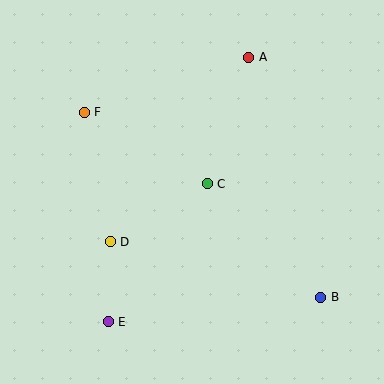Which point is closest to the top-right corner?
Point A is closest to the top-right corner.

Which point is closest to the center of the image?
Point C at (207, 184) is closest to the center.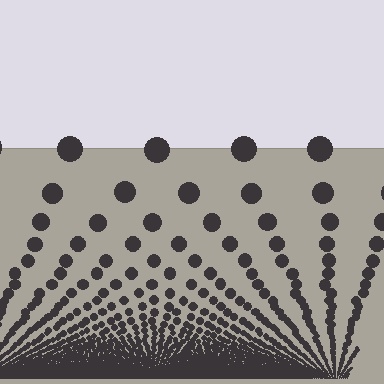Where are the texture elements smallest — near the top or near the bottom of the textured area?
Near the bottom.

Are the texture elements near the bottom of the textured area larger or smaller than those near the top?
Smaller. The gradient is inverted — elements near the bottom are smaller and denser.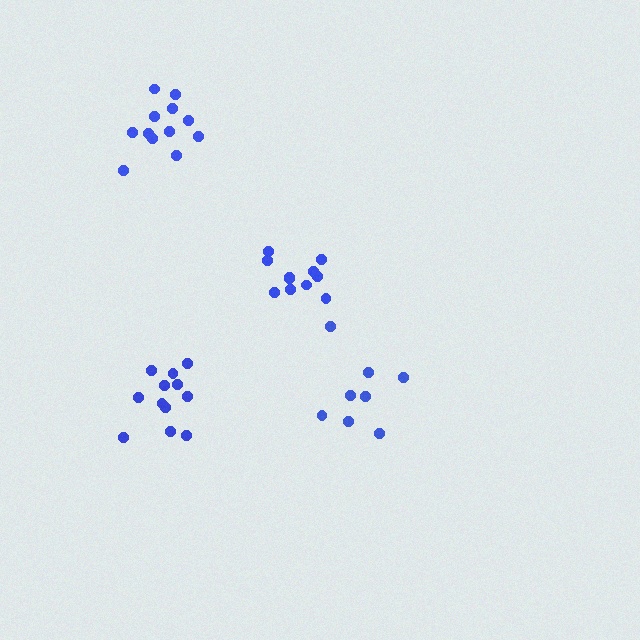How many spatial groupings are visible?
There are 4 spatial groupings.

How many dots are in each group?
Group 1: 12 dots, Group 2: 11 dots, Group 3: 8 dots, Group 4: 12 dots (43 total).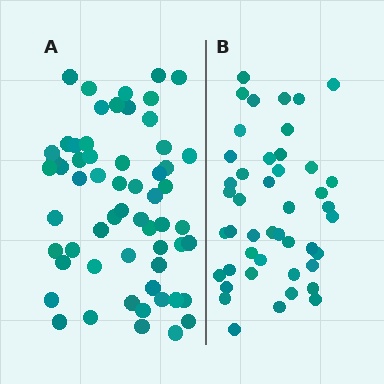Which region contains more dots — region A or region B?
Region A (the left region) has more dots.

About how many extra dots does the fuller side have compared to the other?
Region A has approximately 15 more dots than region B.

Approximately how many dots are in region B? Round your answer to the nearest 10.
About 40 dots. (The exact count is 45, which rounds to 40.)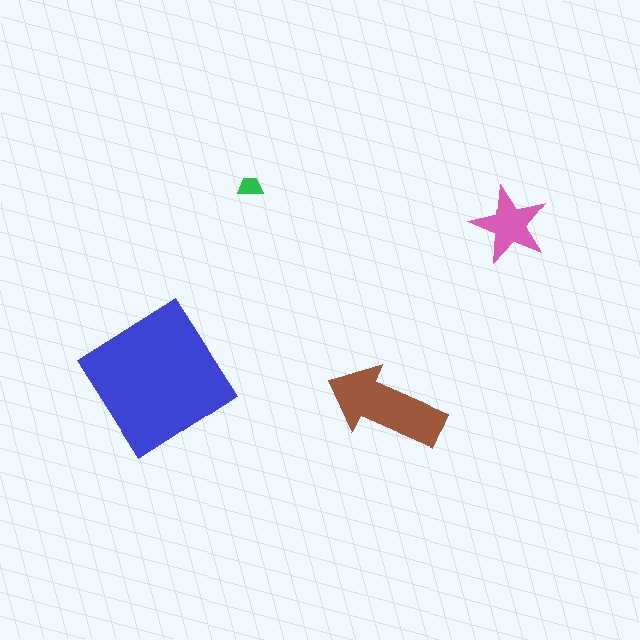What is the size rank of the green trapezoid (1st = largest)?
4th.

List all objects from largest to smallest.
The blue diamond, the brown arrow, the pink star, the green trapezoid.